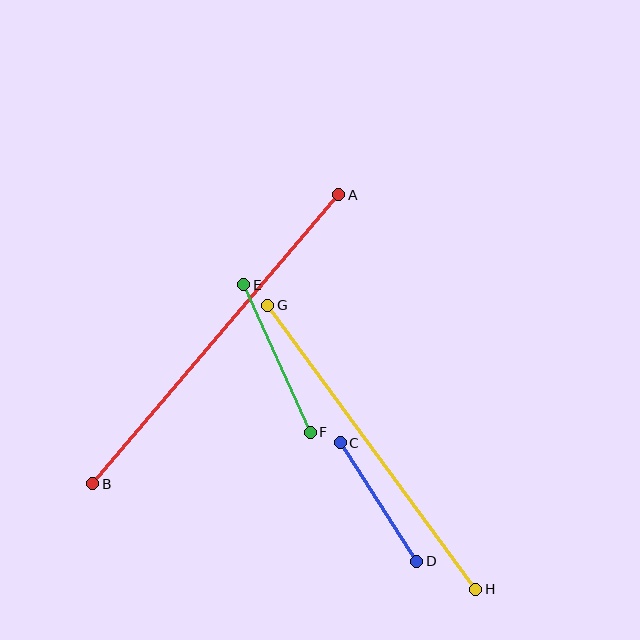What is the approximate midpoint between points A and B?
The midpoint is at approximately (216, 339) pixels.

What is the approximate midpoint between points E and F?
The midpoint is at approximately (277, 359) pixels.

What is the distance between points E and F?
The distance is approximately 162 pixels.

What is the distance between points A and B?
The distance is approximately 380 pixels.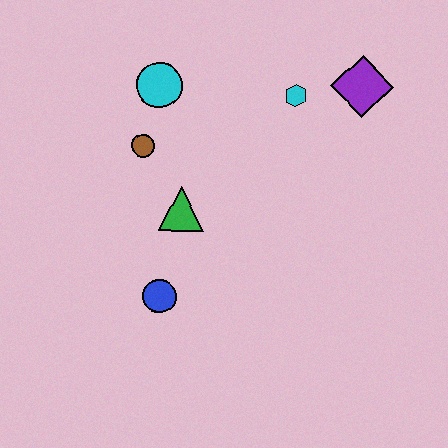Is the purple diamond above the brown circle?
Yes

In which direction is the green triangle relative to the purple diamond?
The green triangle is to the left of the purple diamond.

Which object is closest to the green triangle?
The brown circle is closest to the green triangle.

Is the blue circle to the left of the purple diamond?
Yes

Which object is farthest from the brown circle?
The purple diamond is farthest from the brown circle.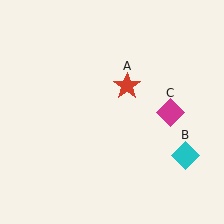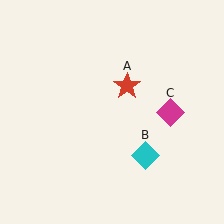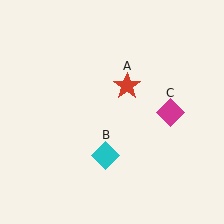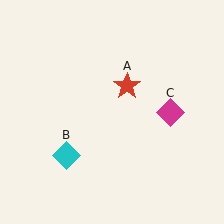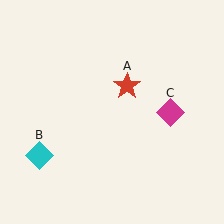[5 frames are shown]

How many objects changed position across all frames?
1 object changed position: cyan diamond (object B).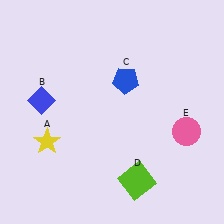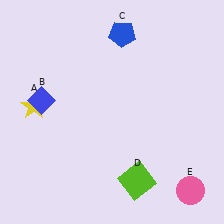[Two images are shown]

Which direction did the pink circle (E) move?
The pink circle (E) moved down.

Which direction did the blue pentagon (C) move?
The blue pentagon (C) moved up.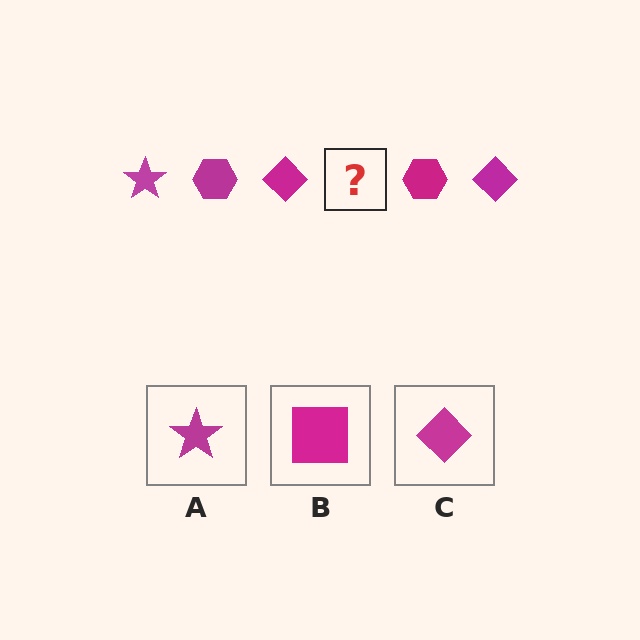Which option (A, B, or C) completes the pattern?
A.